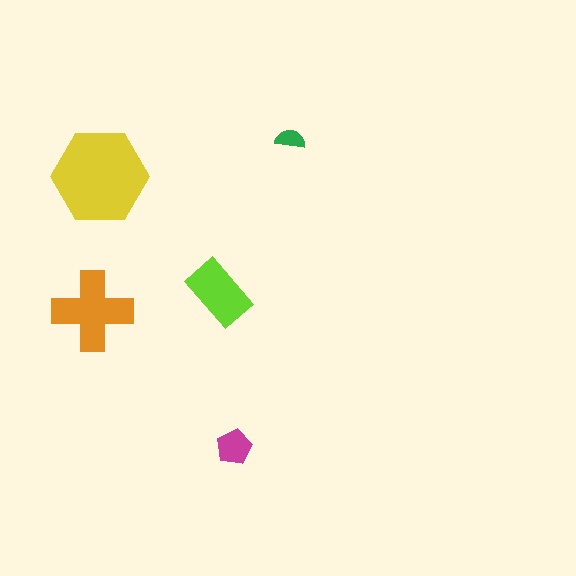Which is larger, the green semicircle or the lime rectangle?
The lime rectangle.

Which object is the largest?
The yellow hexagon.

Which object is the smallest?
The green semicircle.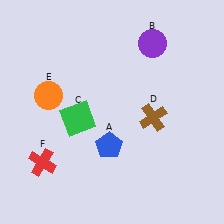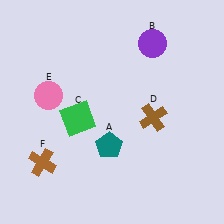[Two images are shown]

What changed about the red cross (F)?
In Image 1, F is red. In Image 2, it changed to brown.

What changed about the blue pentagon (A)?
In Image 1, A is blue. In Image 2, it changed to teal.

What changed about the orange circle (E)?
In Image 1, E is orange. In Image 2, it changed to pink.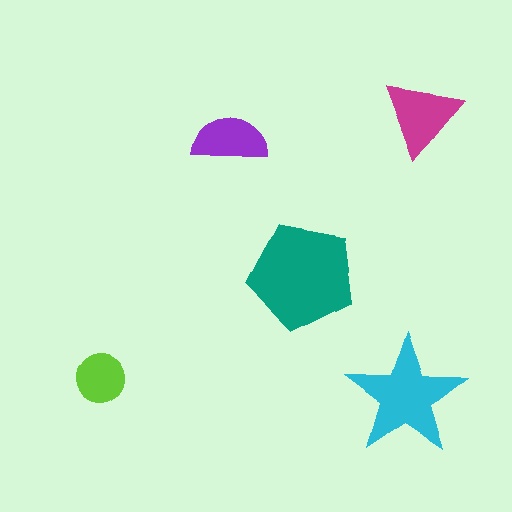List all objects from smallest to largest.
The lime circle, the purple semicircle, the magenta triangle, the cyan star, the teal pentagon.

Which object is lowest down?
The cyan star is bottommost.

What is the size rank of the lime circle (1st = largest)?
5th.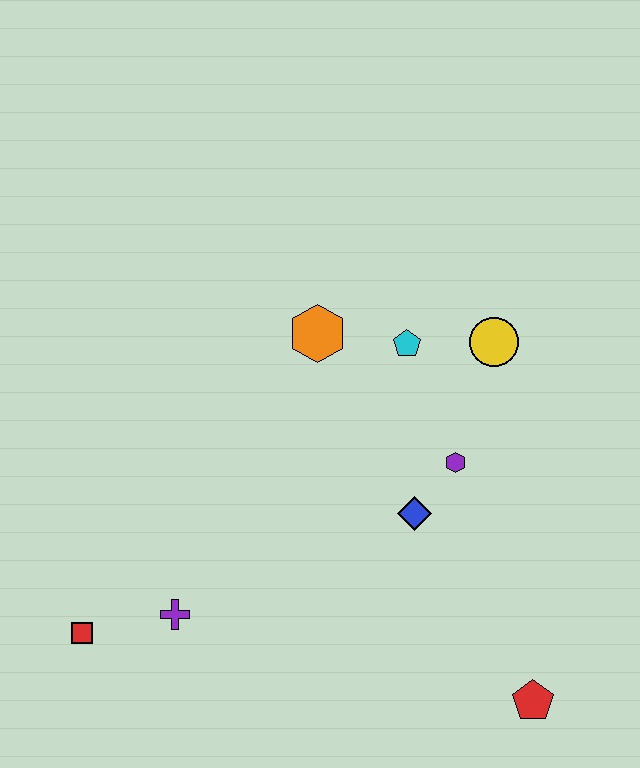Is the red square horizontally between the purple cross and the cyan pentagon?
No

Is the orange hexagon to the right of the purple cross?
Yes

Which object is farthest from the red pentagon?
The red square is farthest from the red pentagon.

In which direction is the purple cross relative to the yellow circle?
The purple cross is to the left of the yellow circle.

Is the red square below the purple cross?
Yes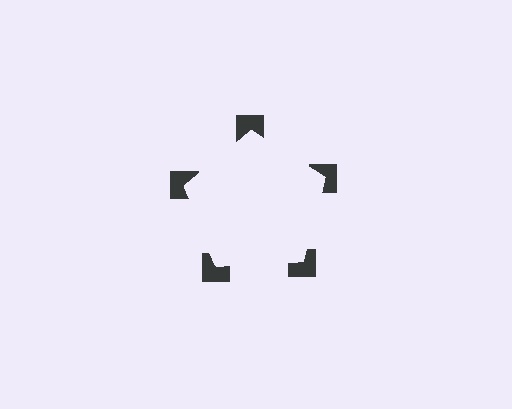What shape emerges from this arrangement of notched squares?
An illusory pentagon — its edges are inferred from the aligned wedge cuts in the notched squares, not physically drawn.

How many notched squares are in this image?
There are 5 — one at each vertex of the illusory pentagon.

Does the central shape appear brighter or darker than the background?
It typically appears slightly brighter than the background, even though no actual brightness change is drawn.